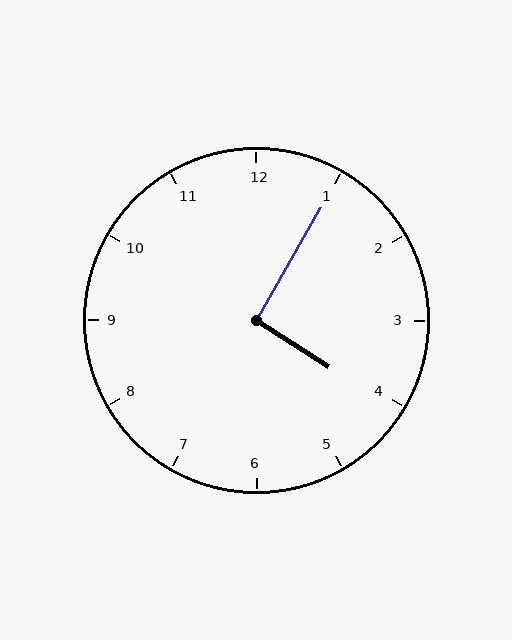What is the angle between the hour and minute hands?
Approximately 92 degrees.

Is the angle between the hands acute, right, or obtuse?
It is right.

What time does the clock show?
4:05.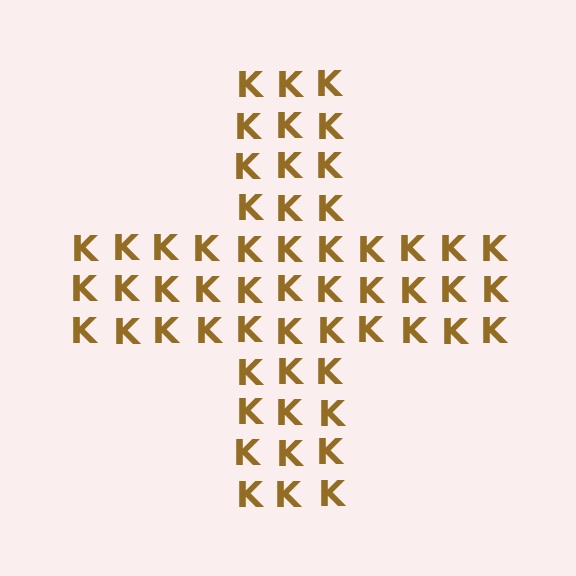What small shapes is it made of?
It is made of small letter K's.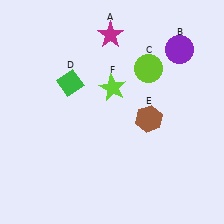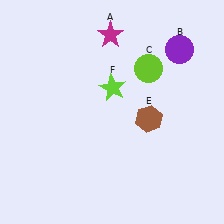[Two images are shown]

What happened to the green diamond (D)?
The green diamond (D) was removed in Image 2. It was in the top-left area of Image 1.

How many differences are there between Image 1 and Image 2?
There is 1 difference between the two images.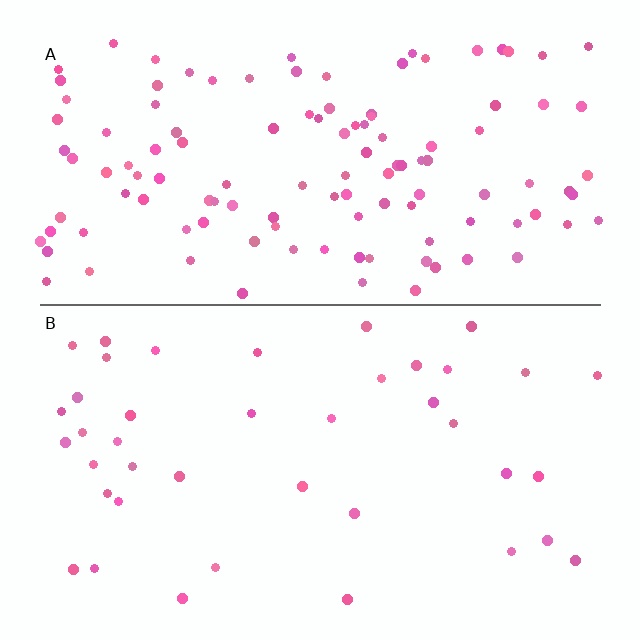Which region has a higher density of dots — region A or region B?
A (the top).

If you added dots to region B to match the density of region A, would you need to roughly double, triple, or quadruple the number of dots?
Approximately triple.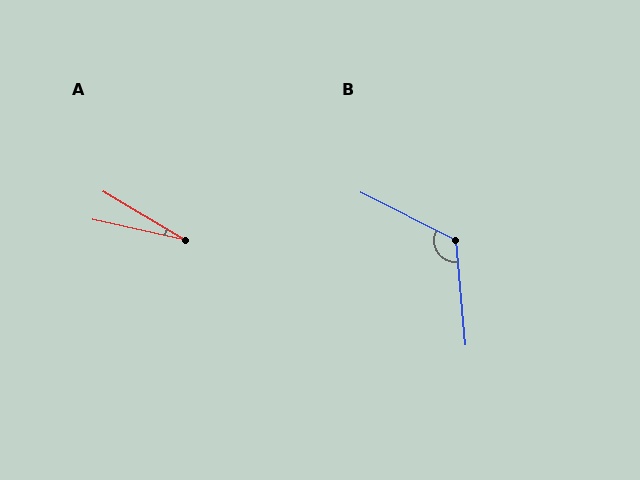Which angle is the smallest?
A, at approximately 19 degrees.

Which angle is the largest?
B, at approximately 122 degrees.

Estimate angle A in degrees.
Approximately 19 degrees.